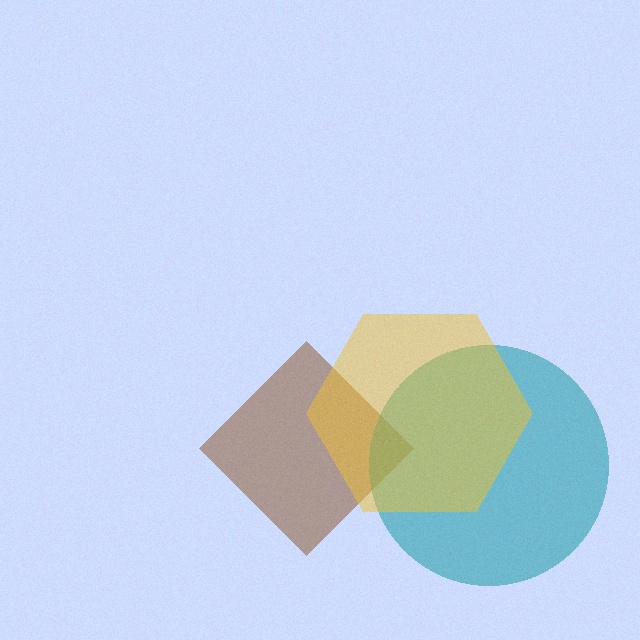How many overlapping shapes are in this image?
There are 3 overlapping shapes in the image.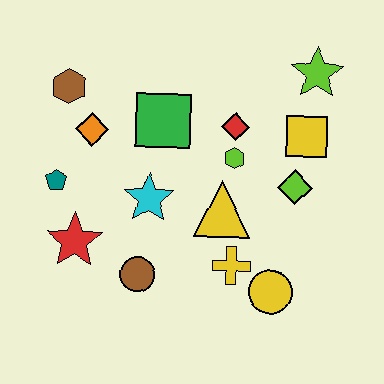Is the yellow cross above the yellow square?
No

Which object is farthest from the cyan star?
The lime star is farthest from the cyan star.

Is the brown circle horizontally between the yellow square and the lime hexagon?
No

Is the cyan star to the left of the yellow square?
Yes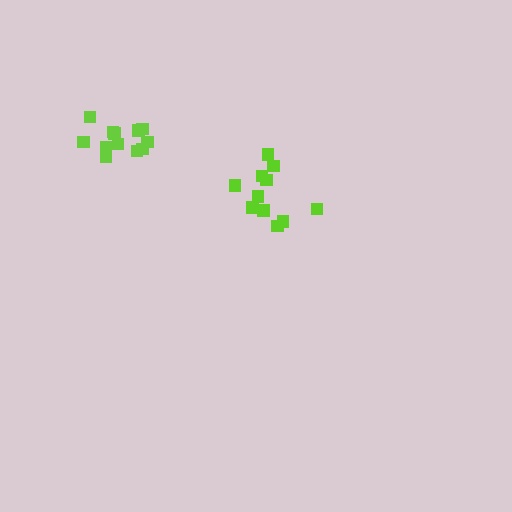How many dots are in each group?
Group 1: 12 dots, Group 2: 11 dots (23 total).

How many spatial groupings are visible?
There are 2 spatial groupings.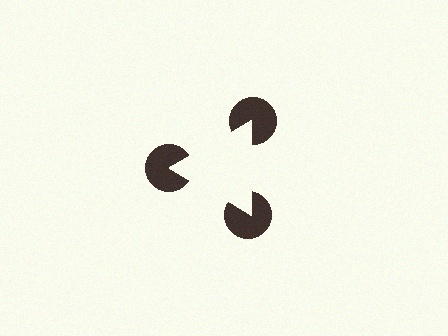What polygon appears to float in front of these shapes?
An illusory triangle — its edges are inferred from the aligned wedge cuts in the pac-man discs, not physically drawn.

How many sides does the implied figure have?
3 sides.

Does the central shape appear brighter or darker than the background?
It typically appears slightly brighter than the background, even though no actual brightness change is drawn.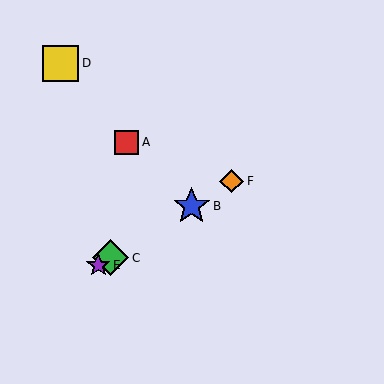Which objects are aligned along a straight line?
Objects B, C, E, F are aligned along a straight line.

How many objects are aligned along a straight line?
4 objects (B, C, E, F) are aligned along a straight line.